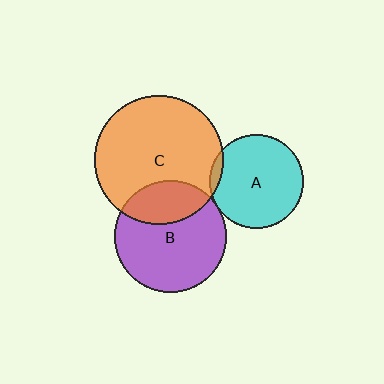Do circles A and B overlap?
Yes.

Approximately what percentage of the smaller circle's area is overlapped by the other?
Approximately 5%.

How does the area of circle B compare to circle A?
Approximately 1.4 times.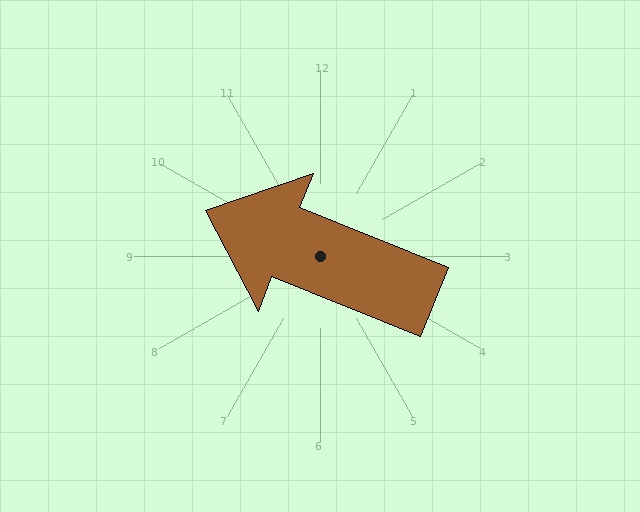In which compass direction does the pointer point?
West.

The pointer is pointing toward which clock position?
Roughly 10 o'clock.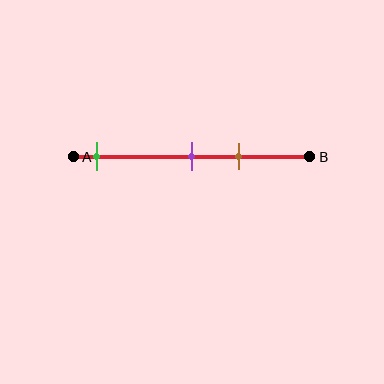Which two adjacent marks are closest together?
The purple and brown marks are the closest adjacent pair.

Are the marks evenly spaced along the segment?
No, the marks are not evenly spaced.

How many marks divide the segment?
There are 3 marks dividing the segment.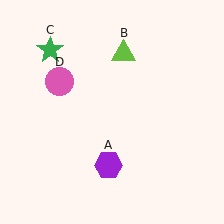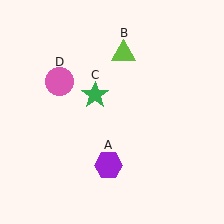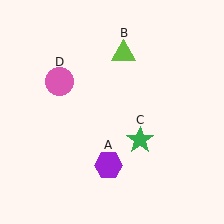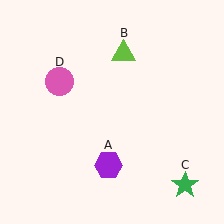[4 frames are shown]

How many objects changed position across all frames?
1 object changed position: green star (object C).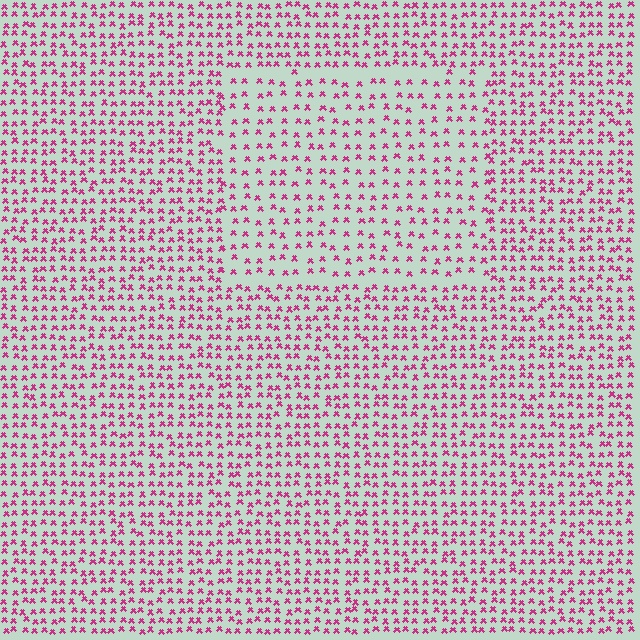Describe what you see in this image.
The image contains small magenta elements arranged at two different densities. A rectangle-shaped region is visible where the elements are less densely packed than the surrounding area.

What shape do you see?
I see a rectangle.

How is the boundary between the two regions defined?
The boundary is defined by a change in element density (approximately 1.7x ratio). All elements are the same color, size, and shape.